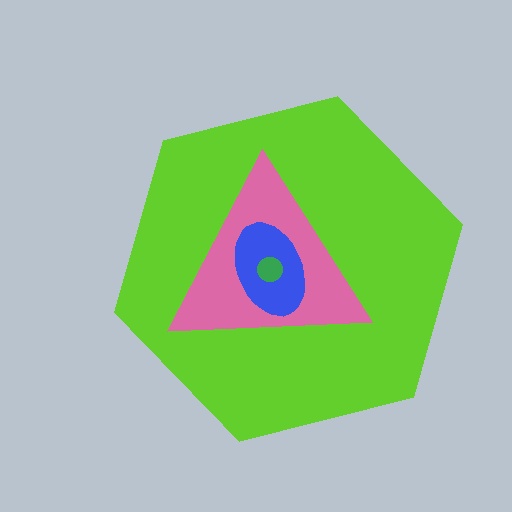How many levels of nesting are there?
4.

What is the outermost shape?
The lime hexagon.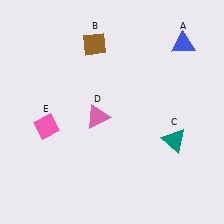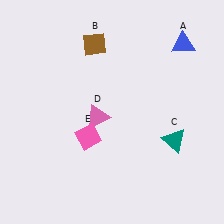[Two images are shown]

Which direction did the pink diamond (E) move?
The pink diamond (E) moved right.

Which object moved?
The pink diamond (E) moved right.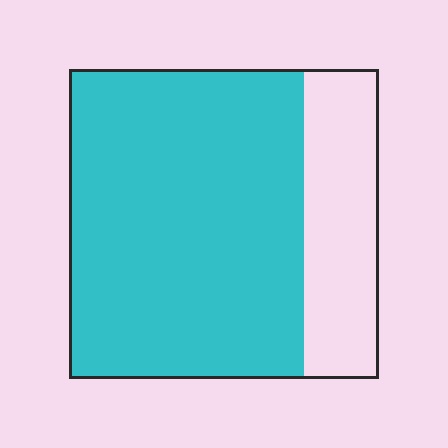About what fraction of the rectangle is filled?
About three quarters (3/4).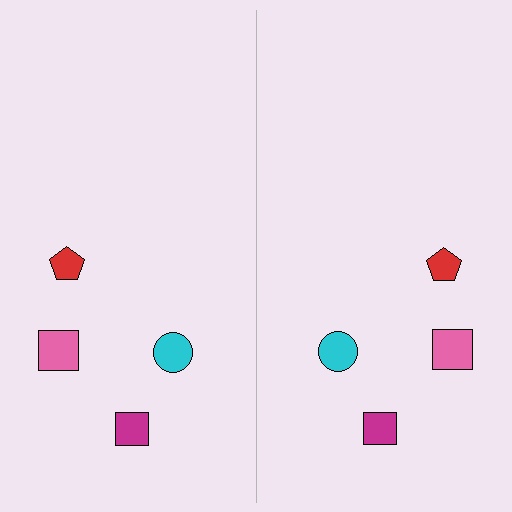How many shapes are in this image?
There are 8 shapes in this image.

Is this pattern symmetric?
Yes, this pattern has bilateral (reflection) symmetry.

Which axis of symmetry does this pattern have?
The pattern has a vertical axis of symmetry running through the center of the image.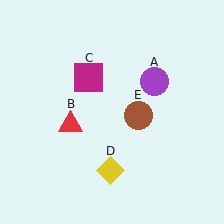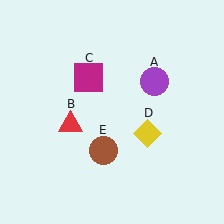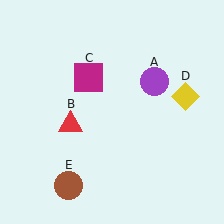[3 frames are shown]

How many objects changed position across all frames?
2 objects changed position: yellow diamond (object D), brown circle (object E).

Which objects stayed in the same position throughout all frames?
Purple circle (object A) and red triangle (object B) and magenta square (object C) remained stationary.